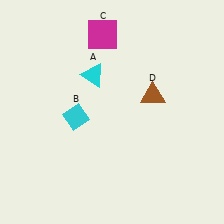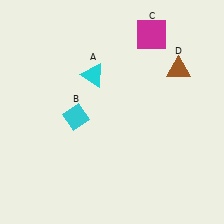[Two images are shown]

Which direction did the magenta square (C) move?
The magenta square (C) moved right.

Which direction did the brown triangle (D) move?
The brown triangle (D) moved up.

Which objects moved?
The objects that moved are: the magenta square (C), the brown triangle (D).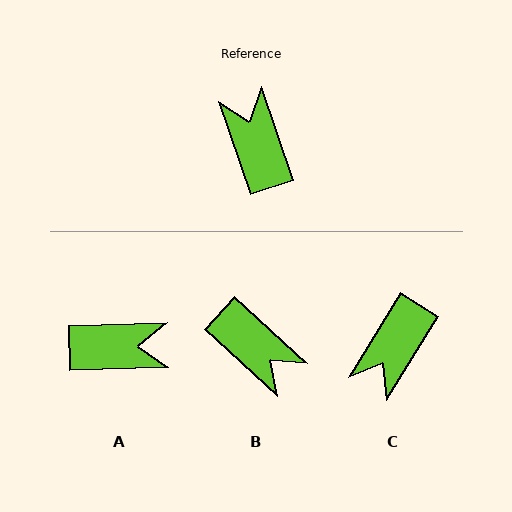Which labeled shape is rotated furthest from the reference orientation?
B, about 152 degrees away.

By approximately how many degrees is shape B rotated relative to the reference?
Approximately 152 degrees clockwise.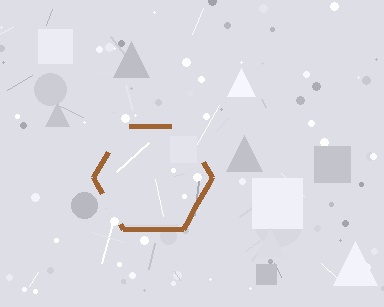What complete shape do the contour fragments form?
The contour fragments form a hexagon.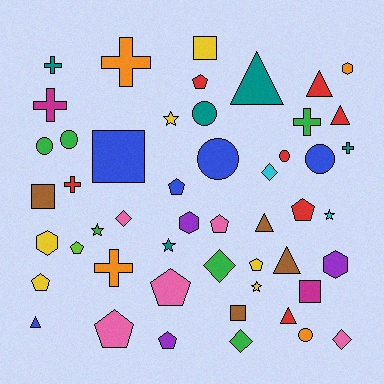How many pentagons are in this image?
There are 10 pentagons.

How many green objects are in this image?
There are 6 green objects.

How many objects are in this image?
There are 50 objects.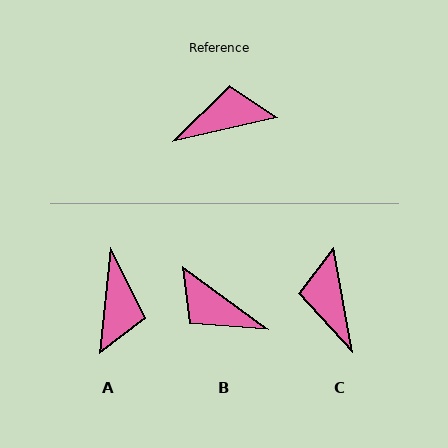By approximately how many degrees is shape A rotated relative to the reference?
Approximately 109 degrees clockwise.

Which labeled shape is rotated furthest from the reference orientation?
B, about 131 degrees away.